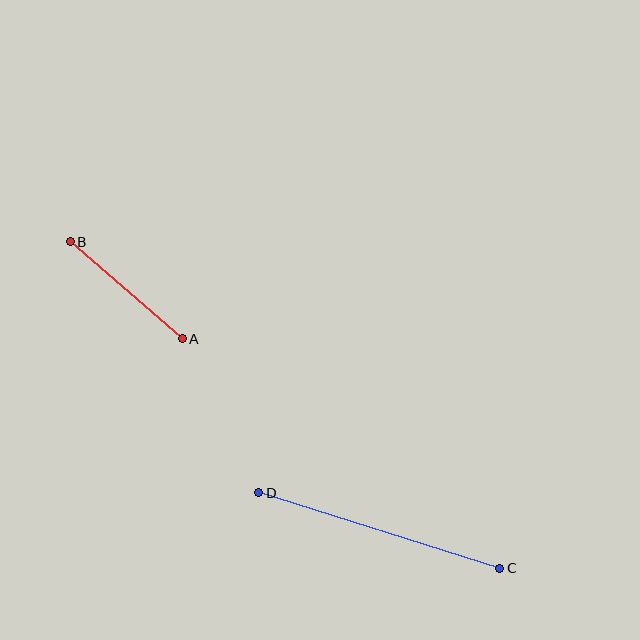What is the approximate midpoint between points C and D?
The midpoint is at approximately (379, 531) pixels.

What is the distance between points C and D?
The distance is approximately 252 pixels.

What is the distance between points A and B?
The distance is approximately 148 pixels.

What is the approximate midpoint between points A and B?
The midpoint is at approximately (126, 290) pixels.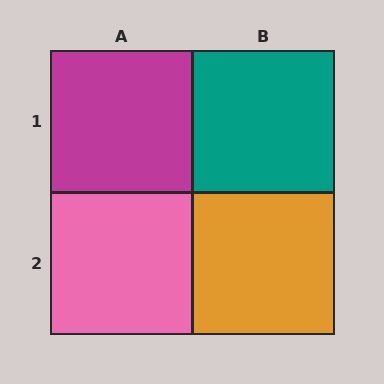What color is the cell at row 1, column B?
Teal.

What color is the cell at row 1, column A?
Magenta.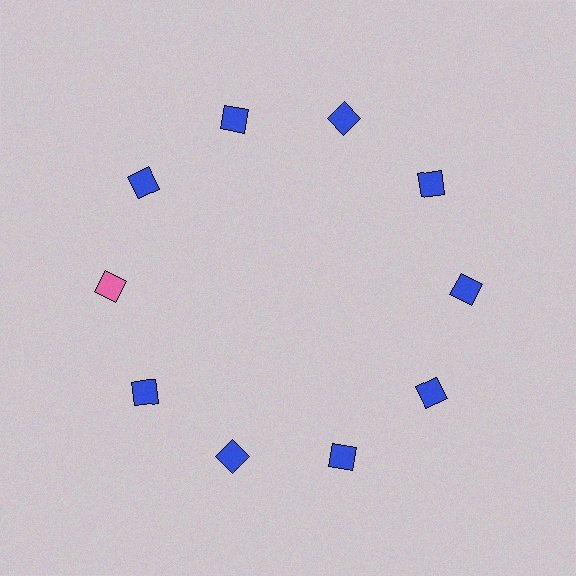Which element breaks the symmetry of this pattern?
The pink square at roughly the 9 o'clock position breaks the symmetry. All other shapes are blue squares.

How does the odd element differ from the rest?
It has a different color: pink instead of blue.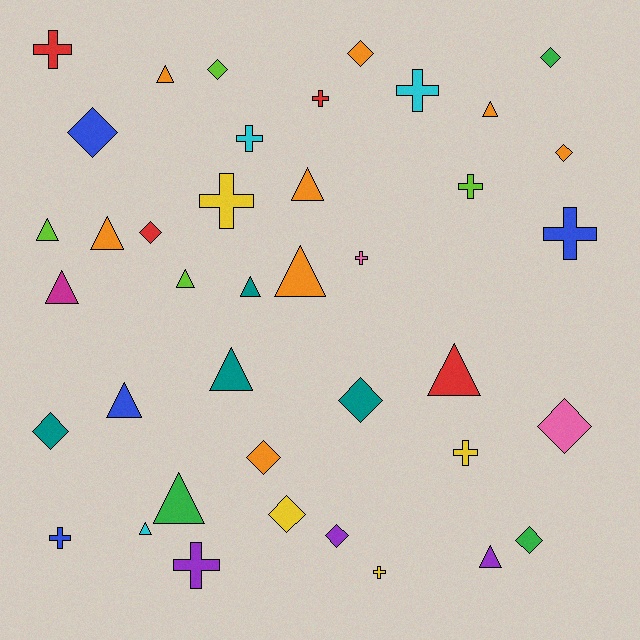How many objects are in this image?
There are 40 objects.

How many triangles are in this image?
There are 15 triangles.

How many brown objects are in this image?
There are no brown objects.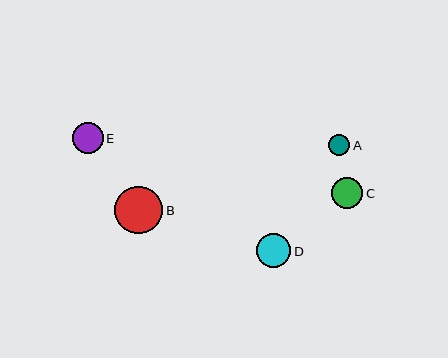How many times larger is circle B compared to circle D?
Circle B is approximately 1.4 times the size of circle D.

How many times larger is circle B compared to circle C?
Circle B is approximately 1.5 times the size of circle C.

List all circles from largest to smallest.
From largest to smallest: B, D, C, E, A.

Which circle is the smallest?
Circle A is the smallest with a size of approximately 21 pixels.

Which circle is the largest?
Circle B is the largest with a size of approximately 48 pixels.